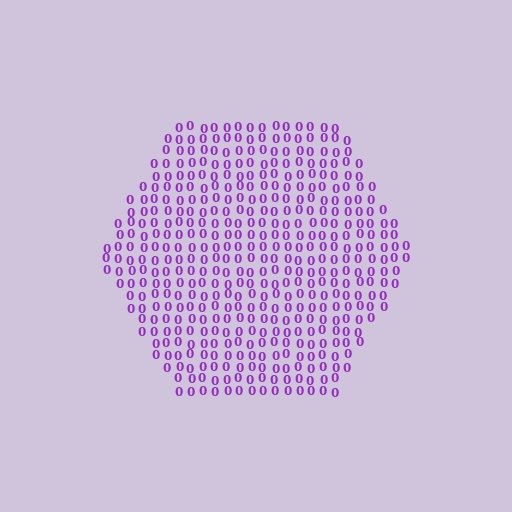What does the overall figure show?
The overall figure shows a hexagon.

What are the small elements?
The small elements are digit 0's.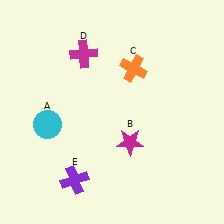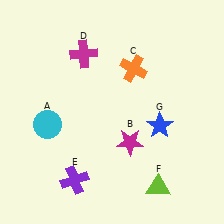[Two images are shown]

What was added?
A lime triangle (F), a blue star (G) were added in Image 2.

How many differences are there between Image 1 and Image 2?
There are 2 differences between the two images.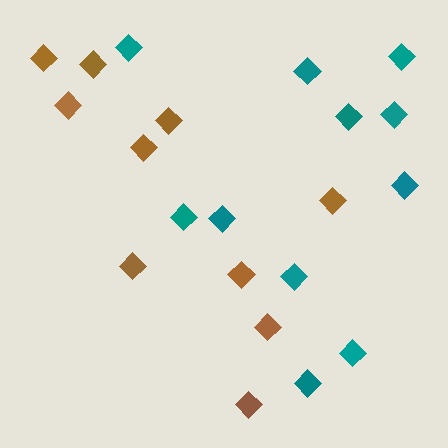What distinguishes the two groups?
There are 2 groups: one group of teal diamonds (11) and one group of brown diamonds (10).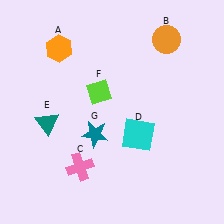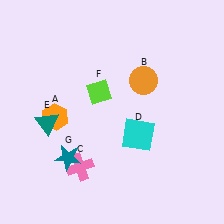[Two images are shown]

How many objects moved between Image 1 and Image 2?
3 objects moved between the two images.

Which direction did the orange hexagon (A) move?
The orange hexagon (A) moved down.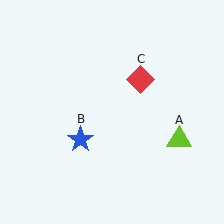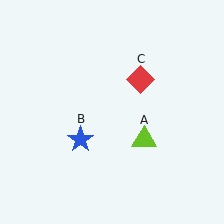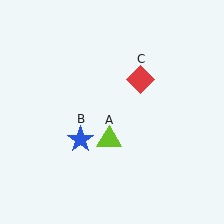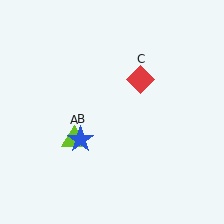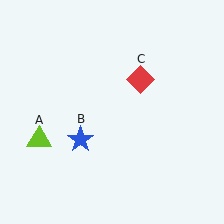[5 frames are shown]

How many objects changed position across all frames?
1 object changed position: lime triangle (object A).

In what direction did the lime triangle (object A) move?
The lime triangle (object A) moved left.